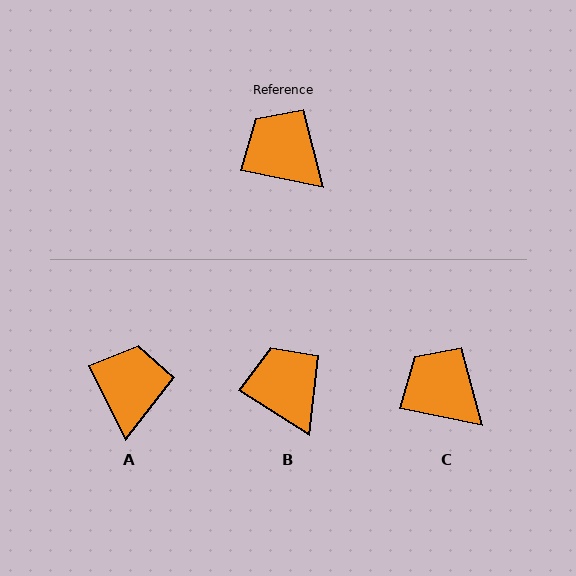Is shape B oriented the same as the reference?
No, it is off by about 21 degrees.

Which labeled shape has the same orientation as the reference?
C.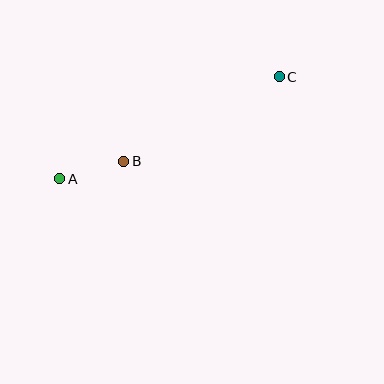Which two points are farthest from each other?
Points A and C are farthest from each other.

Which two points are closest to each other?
Points A and B are closest to each other.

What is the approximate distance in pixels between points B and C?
The distance between B and C is approximately 177 pixels.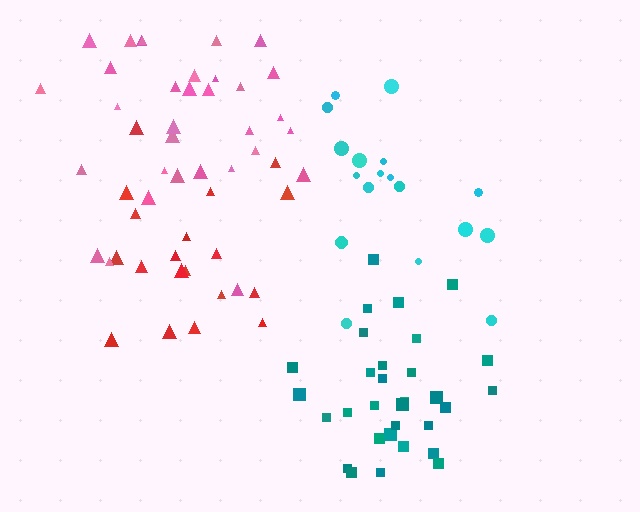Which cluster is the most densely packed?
Teal.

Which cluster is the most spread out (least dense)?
Cyan.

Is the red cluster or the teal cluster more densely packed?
Teal.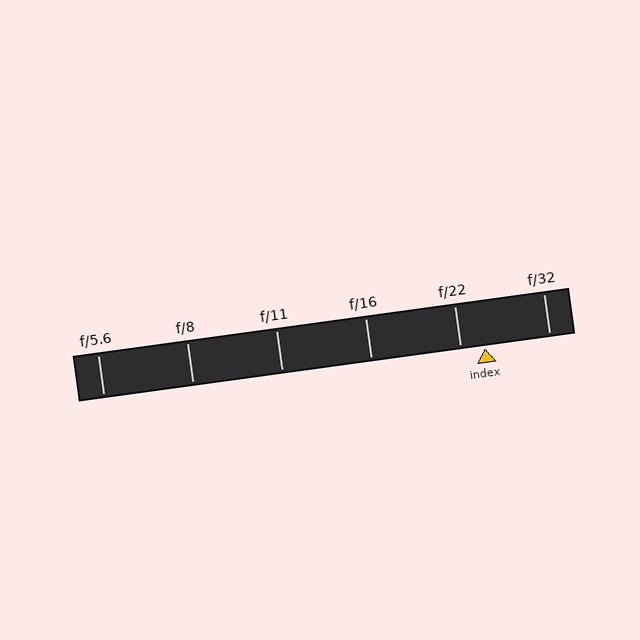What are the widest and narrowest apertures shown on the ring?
The widest aperture shown is f/5.6 and the narrowest is f/32.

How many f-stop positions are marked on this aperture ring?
There are 6 f-stop positions marked.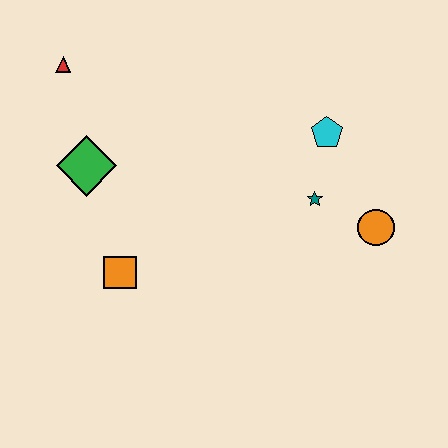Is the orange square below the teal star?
Yes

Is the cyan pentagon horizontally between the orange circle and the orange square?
Yes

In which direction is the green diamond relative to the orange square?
The green diamond is above the orange square.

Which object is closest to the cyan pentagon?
The teal star is closest to the cyan pentagon.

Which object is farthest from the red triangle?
The orange circle is farthest from the red triangle.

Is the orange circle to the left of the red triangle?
No